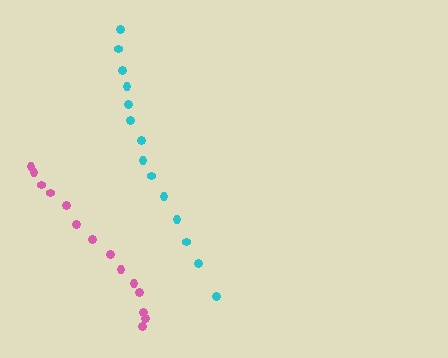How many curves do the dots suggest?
There are 2 distinct paths.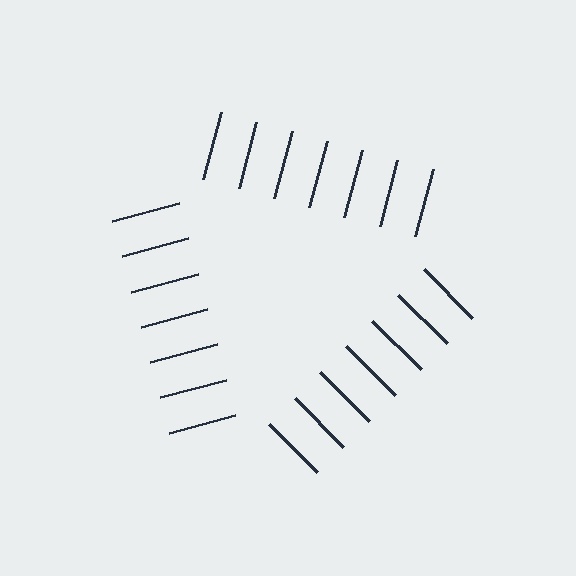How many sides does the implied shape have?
3 sides — the line-ends trace a triangle.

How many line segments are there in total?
21 — 7 along each of the 3 edges.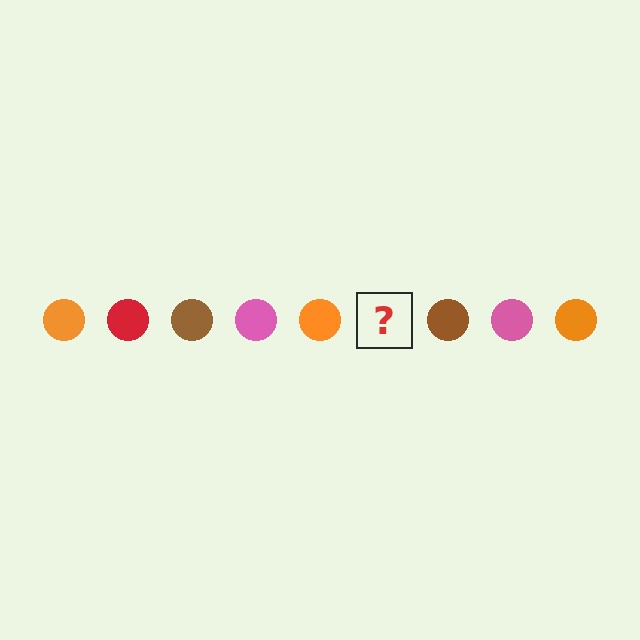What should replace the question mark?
The question mark should be replaced with a red circle.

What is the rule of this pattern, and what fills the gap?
The rule is that the pattern cycles through orange, red, brown, pink circles. The gap should be filled with a red circle.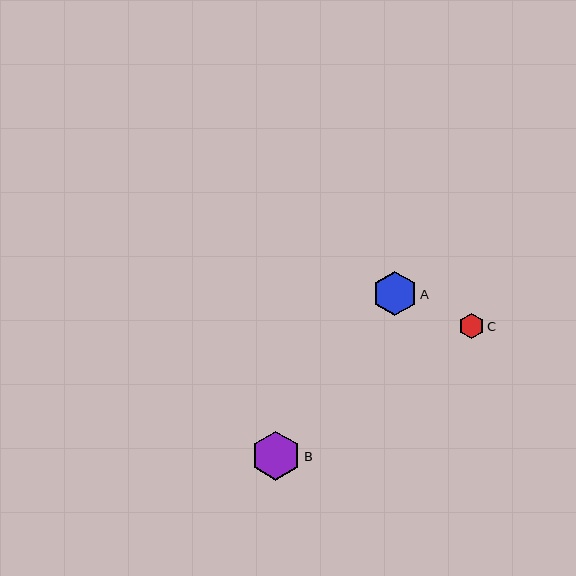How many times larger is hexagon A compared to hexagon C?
Hexagon A is approximately 1.8 times the size of hexagon C.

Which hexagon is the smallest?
Hexagon C is the smallest with a size of approximately 25 pixels.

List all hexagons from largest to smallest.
From largest to smallest: B, A, C.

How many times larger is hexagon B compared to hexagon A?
Hexagon B is approximately 1.1 times the size of hexagon A.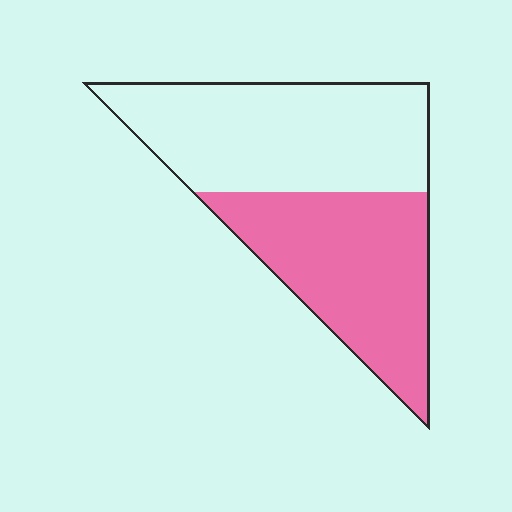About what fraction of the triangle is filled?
About one half (1/2).